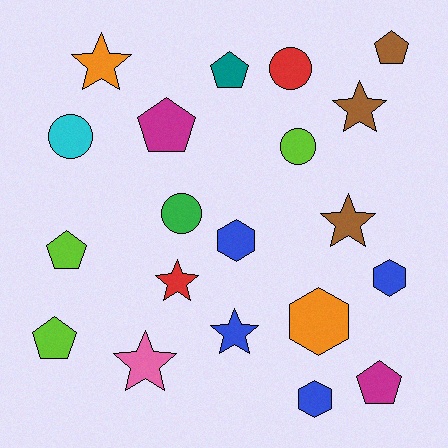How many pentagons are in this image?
There are 6 pentagons.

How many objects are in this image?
There are 20 objects.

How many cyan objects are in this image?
There is 1 cyan object.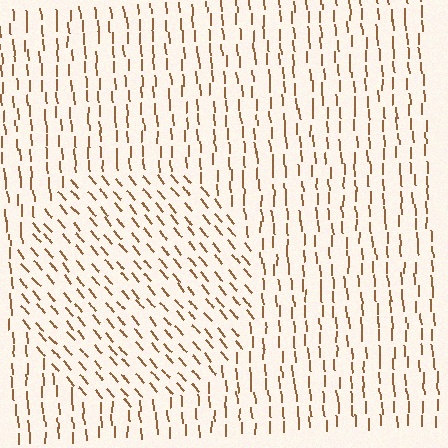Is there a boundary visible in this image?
Yes, there is a texture boundary formed by a change in line orientation.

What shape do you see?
I see a circle.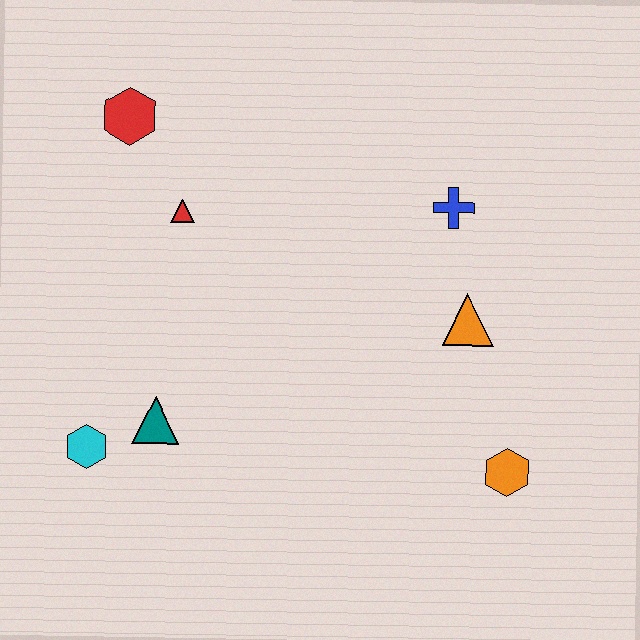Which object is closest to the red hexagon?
The red triangle is closest to the red hexagon.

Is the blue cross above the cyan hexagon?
Yes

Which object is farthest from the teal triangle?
The blue cross is farthest from the teal triangle.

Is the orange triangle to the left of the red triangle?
No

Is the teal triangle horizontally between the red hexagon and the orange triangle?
Yes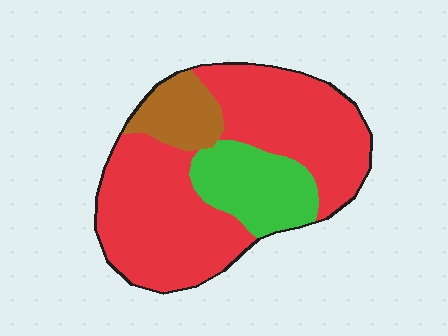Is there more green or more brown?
Green.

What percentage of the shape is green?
Green takes up about one fifth (1/5) of the shape.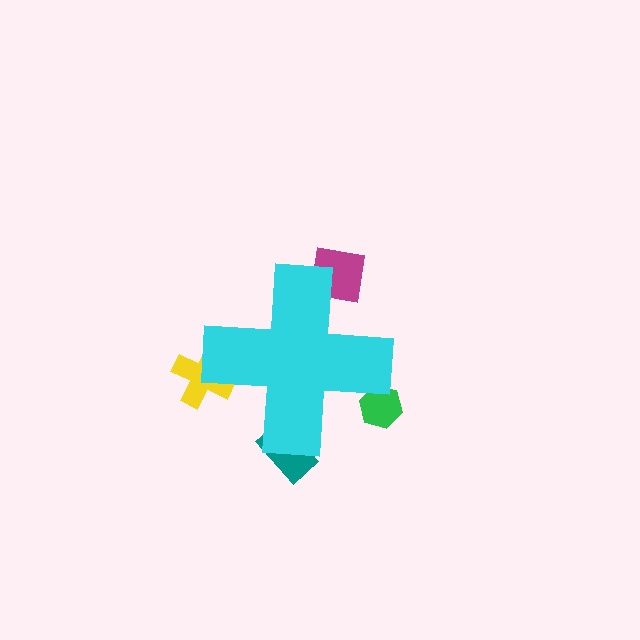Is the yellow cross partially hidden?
Yes, the yellow cross is partially hidden behind the cyan cross.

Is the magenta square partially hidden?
Yes, the magenta square is partially hidden behind the cyan cross.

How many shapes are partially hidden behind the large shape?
4 shapes are partially hidden.